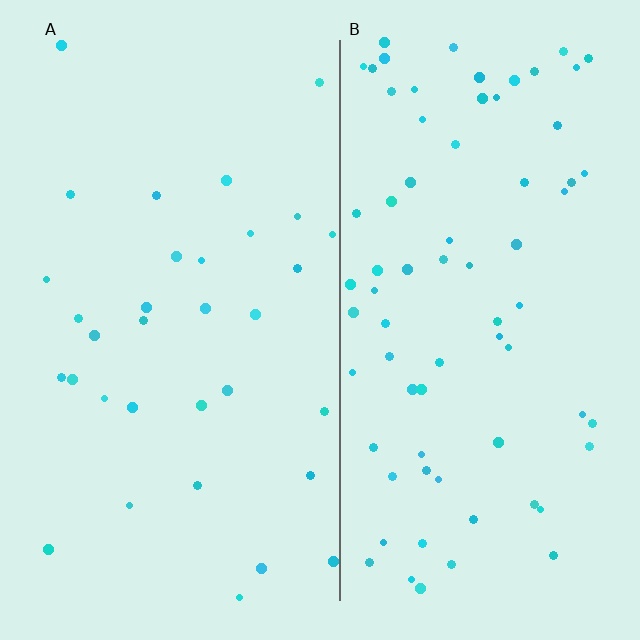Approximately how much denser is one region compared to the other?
Approximately 2.3× — region B over region A.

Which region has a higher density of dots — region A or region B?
B (the right).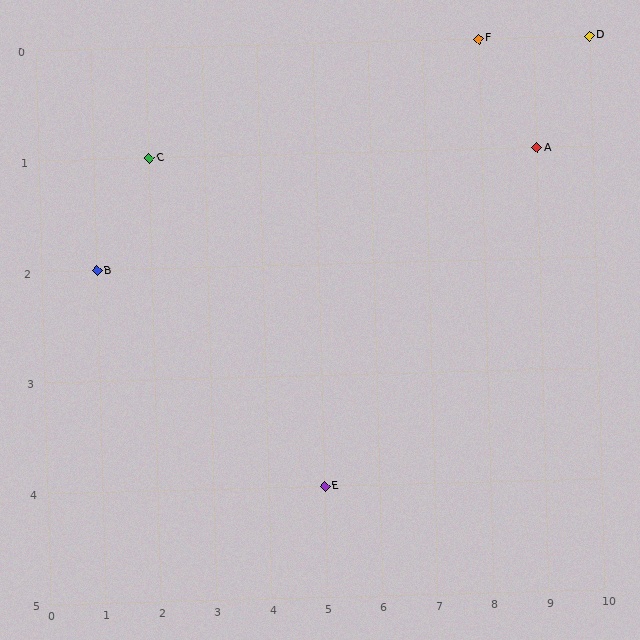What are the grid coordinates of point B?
Point B is at grid coordinates (1, 2).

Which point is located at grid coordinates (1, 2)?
Point B is at (1, 2).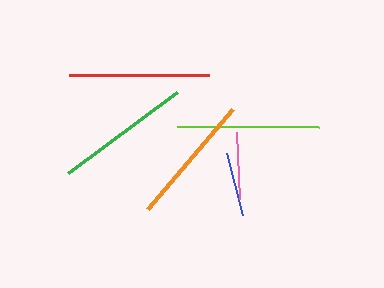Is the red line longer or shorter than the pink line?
The red line is longer than the pink line.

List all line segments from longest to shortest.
From longest to shortest: lime, red, green, orange, pink, blue.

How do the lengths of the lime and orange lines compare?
The lime and orange lines are approximately the same length.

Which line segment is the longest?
The lime line is the longest at approximately 142 pixels.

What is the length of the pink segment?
The pink segment is approximately 67 pixels long.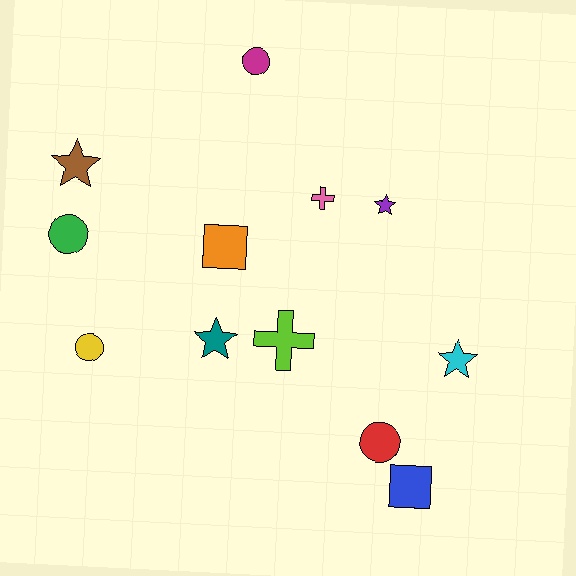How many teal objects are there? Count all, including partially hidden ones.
There is 1 teal object.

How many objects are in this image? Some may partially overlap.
There are 12 objects.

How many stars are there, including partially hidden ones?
There are 4 stars.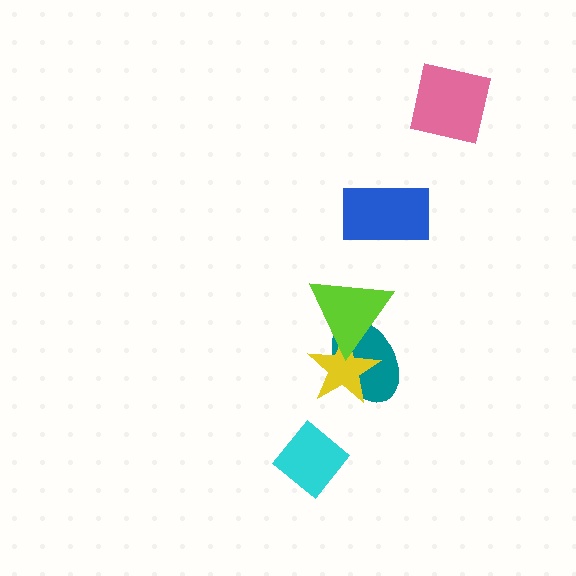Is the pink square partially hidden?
No, no other shape covers it.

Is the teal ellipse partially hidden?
Yes, it is partially covered by another shape.